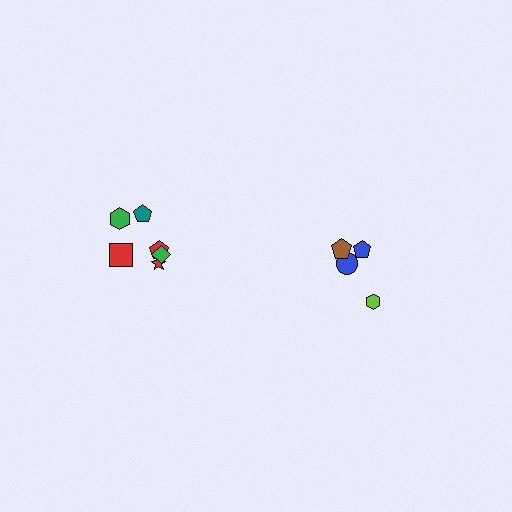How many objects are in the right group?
There are 4 objects.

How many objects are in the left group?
There are 6 objects.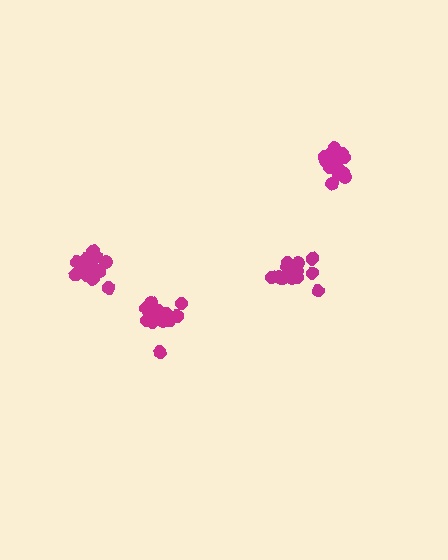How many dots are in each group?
Group 1: 15 dots, Group 2: 14 dots, Group 3: 16 dots, Group 4: 15 dots (60 total).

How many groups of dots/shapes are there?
There are 4 groups.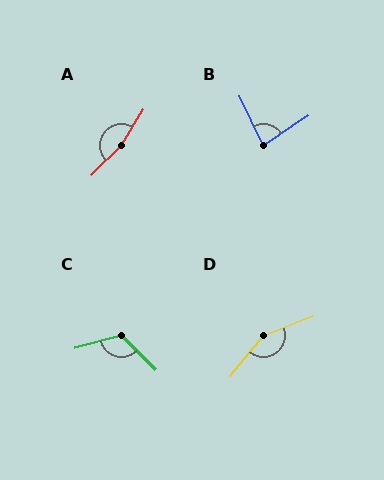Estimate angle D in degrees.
Approximately 150 degrees.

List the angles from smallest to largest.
B (82°), C (120°), D (150°), A (167°).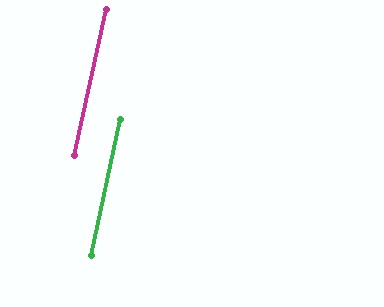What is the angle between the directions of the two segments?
Approximately 0 degrees.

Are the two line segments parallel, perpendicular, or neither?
Parallel — their directions differ by only 0.1°.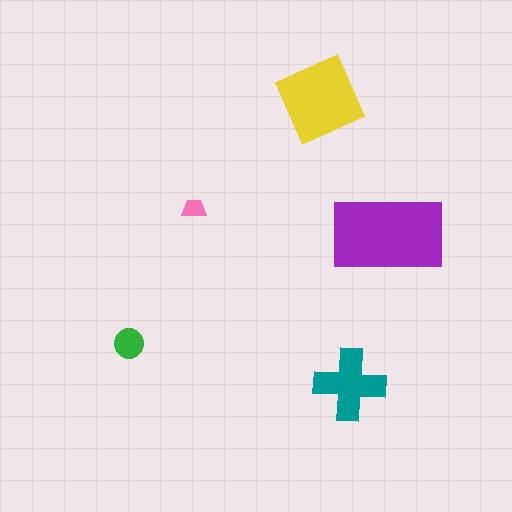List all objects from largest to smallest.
The purple rectangle, the yellow diamond, the teal cross, the green circle, the pink trapezoid.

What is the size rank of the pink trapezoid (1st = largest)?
5th.